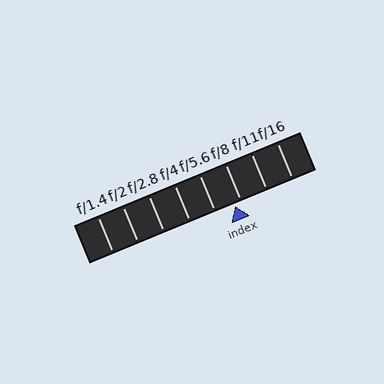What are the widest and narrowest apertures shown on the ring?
The widest aperture shown is f/1.4 and the narrowest is f/16.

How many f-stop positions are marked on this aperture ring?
There are 8 f-stop positions marked.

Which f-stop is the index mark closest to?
The index mark is closest to f/8.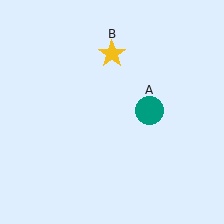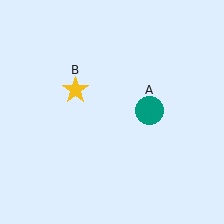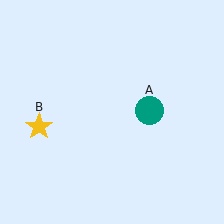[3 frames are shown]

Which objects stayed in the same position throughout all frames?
Teal circle (object A) remained stationary.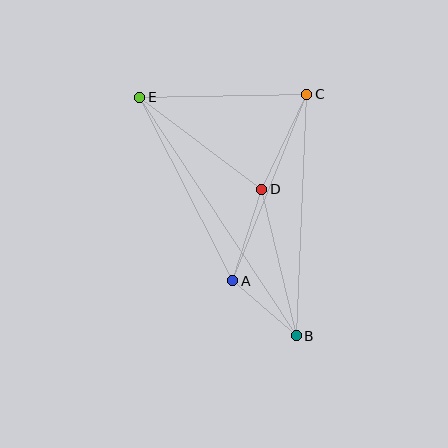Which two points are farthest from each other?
Points B and E are farthest from each other.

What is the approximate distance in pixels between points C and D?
The distance between C and D is approximately 105 pixels.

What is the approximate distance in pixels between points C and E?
The distance between C and E is approximately 167 pixels.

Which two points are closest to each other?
Points A and B are closest to each other.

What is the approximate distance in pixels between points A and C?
The distance between A and C is approximately 201 pixels.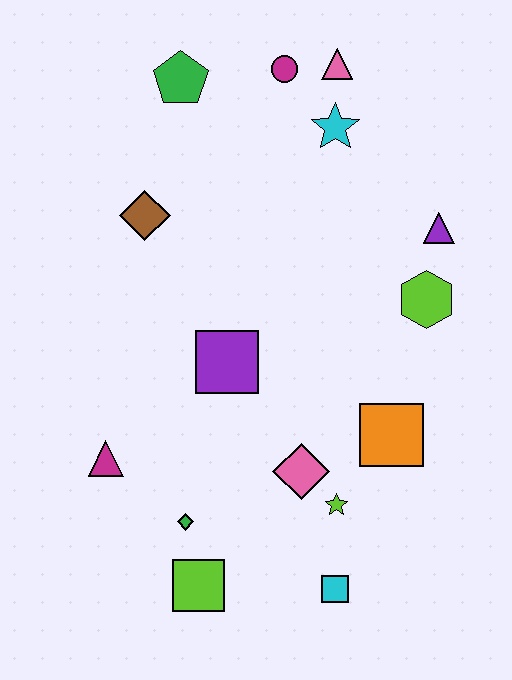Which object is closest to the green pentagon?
The magenta circle is closest to the green pentagon.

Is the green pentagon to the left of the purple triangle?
Yes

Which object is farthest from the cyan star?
The lime square is farthest from the cyan star.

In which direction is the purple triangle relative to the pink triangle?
The purple triangle is below the pink triangle.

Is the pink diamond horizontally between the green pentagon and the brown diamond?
No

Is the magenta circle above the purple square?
Yes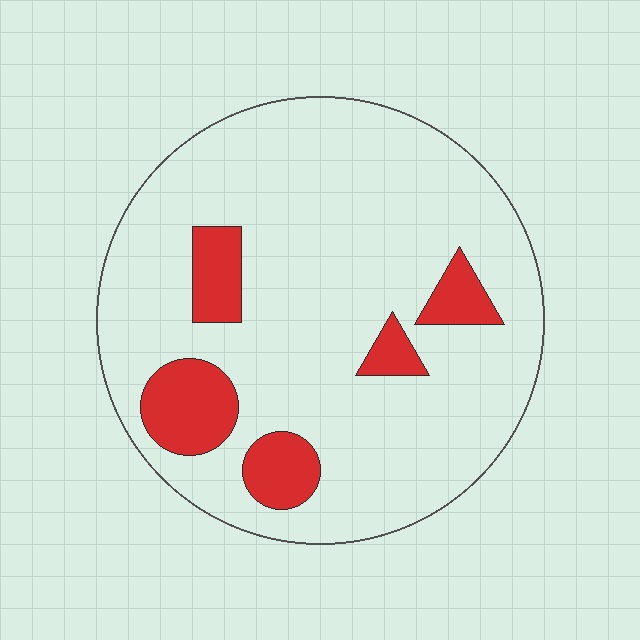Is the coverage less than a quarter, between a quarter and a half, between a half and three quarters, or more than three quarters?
Less than a quarter.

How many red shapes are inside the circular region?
5.